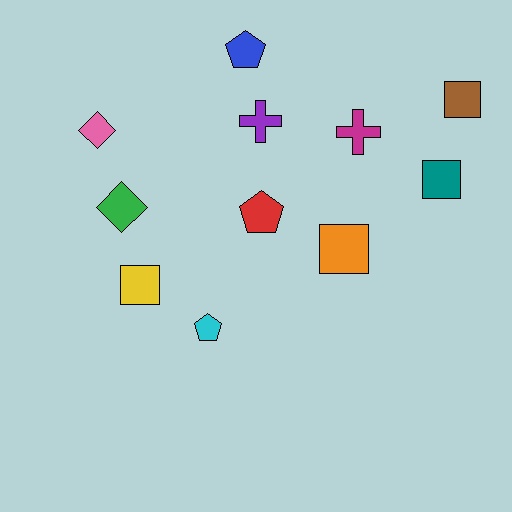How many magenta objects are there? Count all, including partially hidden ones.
There is 1 magenta object.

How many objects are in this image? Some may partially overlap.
There are 11 objects.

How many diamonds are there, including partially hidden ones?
There are 2 diamonds.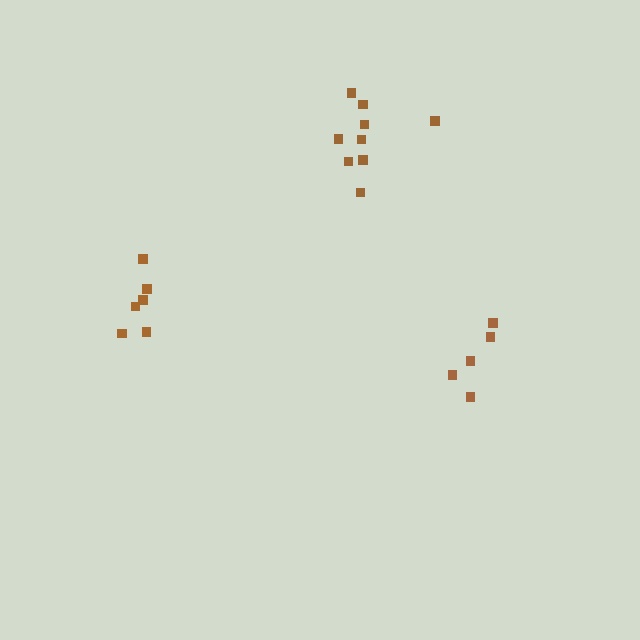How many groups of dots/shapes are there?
There are 3 groups.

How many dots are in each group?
Group 1: 5 dots, Group 2: 9 dots, Group 3: 6 dots (20 total).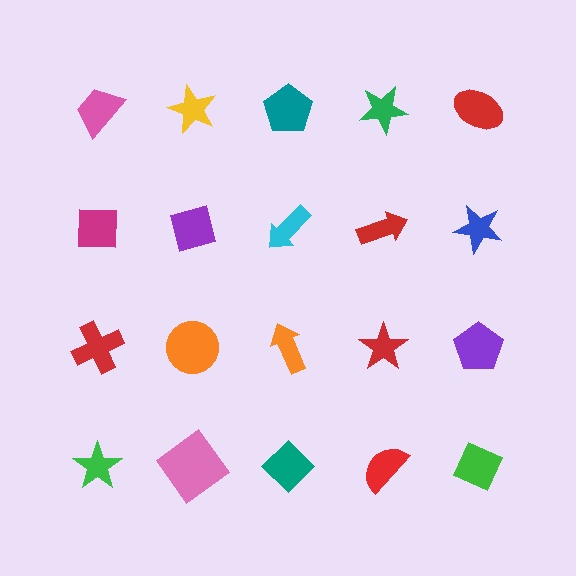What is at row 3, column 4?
A red star.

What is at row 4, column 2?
A pink diamond.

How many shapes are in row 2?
5 shapes.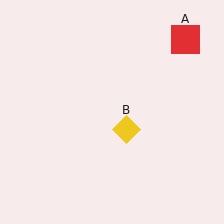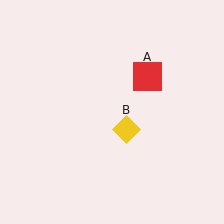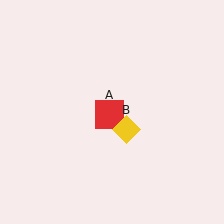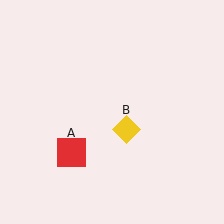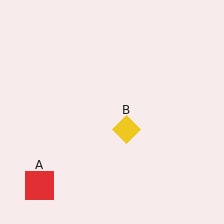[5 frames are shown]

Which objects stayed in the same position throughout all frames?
Yellow diamond (object B) remained stationary.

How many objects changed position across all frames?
1 object changed position: red square (object A).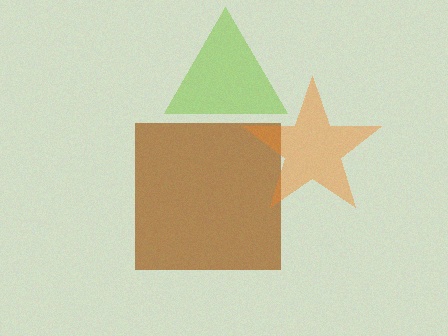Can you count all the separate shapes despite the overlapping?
Yes, there are 3 separate shapes.